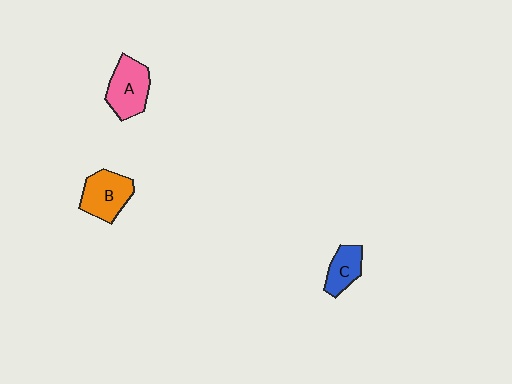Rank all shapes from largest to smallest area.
From largest to smallest: A (pink), B (orange), C (blue).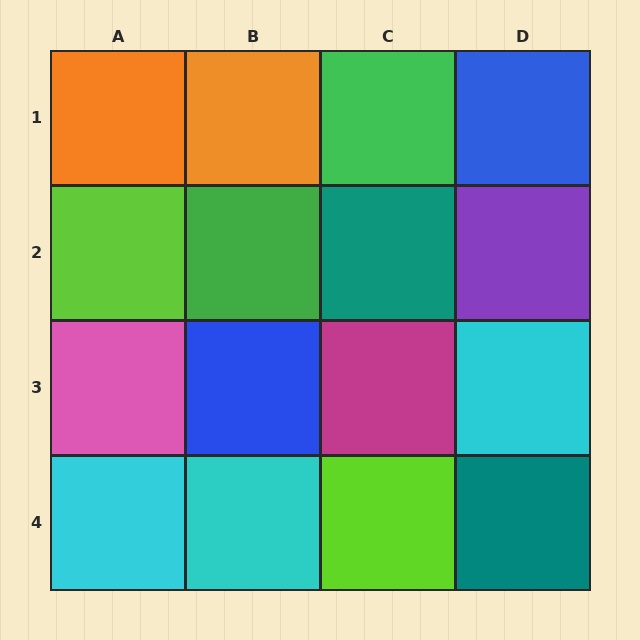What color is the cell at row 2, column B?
Green.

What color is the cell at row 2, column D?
Purple.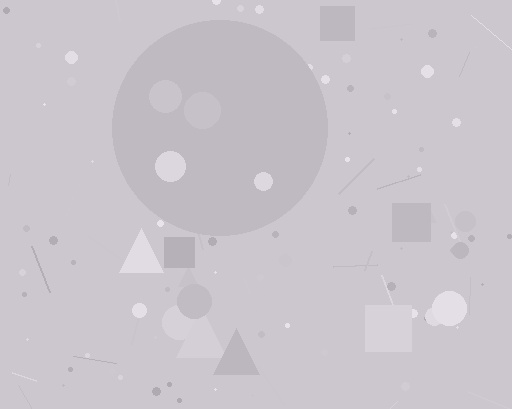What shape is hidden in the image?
A circle is hidden in the image.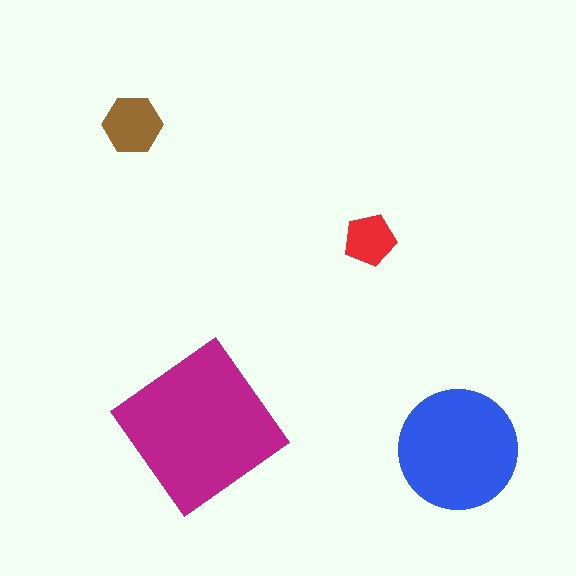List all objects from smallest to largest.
The red pentagon, the brown hexagon, the blue circle, the magenta diamond.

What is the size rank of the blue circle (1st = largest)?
2nd.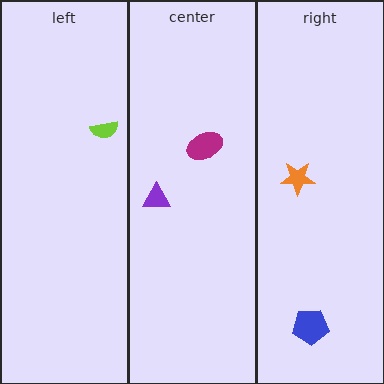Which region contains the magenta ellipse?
The center region.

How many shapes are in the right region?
2.